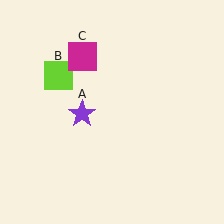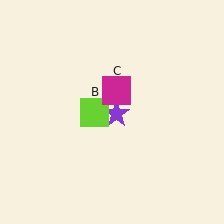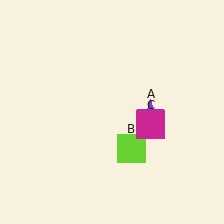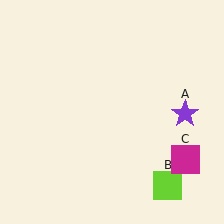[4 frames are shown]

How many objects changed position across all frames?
3 objects changed position: purple star (object A), lime square (object B), magenta square (object C).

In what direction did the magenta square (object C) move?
The magenta square (object C) moved down and to the right.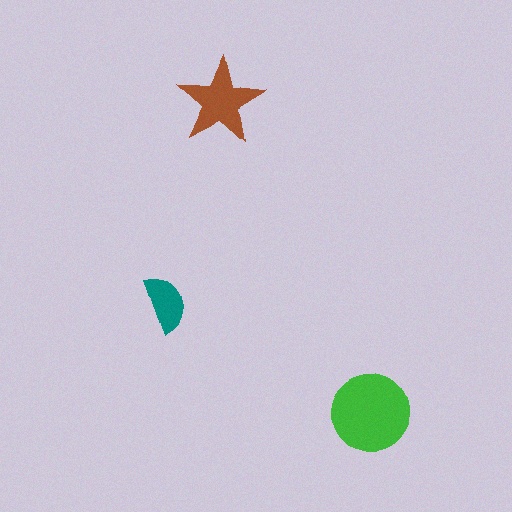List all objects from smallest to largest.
The teal semicircle, the brown star, the green circle.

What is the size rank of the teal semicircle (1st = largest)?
3rd.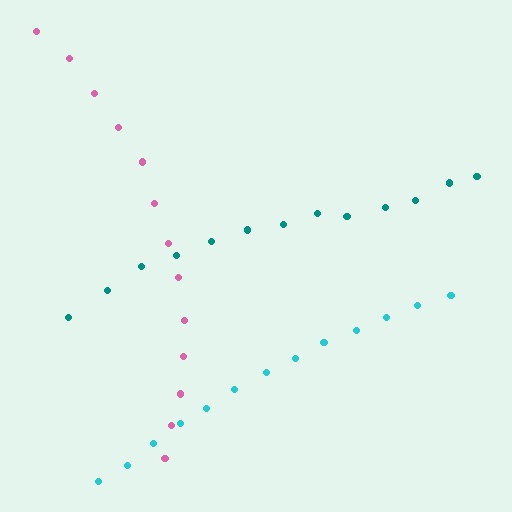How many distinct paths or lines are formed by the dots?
There are 3 distinct paths.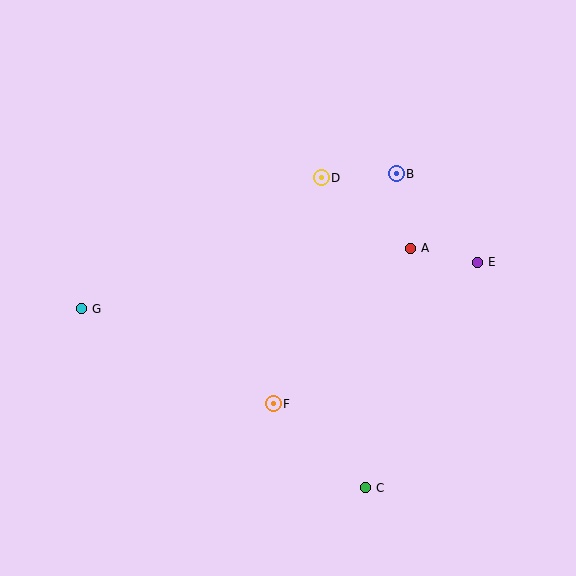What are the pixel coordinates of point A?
Point A is at (411, 248).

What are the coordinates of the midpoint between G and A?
The midpoint between G and A is at (246, 278).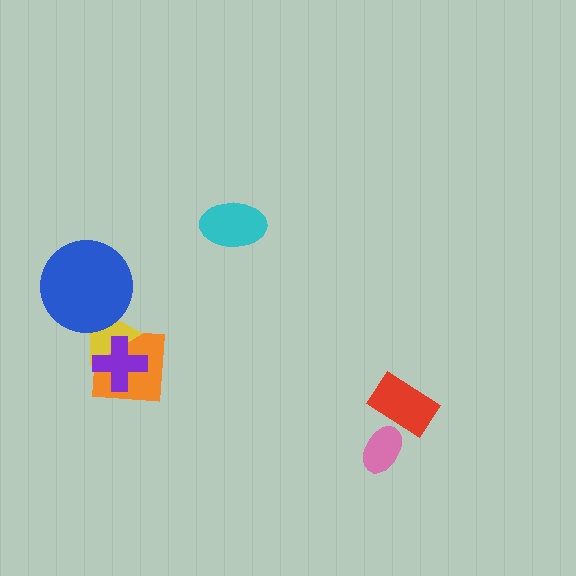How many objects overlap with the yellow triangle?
3 objects overlap with the yellow triangle.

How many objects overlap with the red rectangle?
1 object overlaps with the red rectangle.